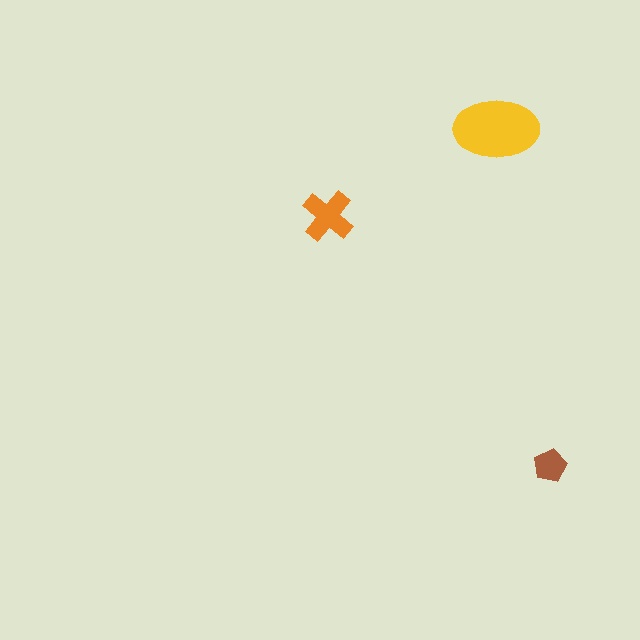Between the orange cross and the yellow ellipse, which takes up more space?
The yellow ellipse.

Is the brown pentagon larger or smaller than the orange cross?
Smaller.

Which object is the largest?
The yellow ellipse.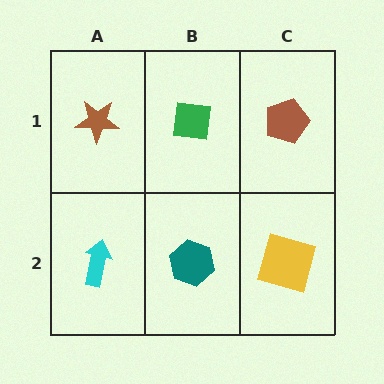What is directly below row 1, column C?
A yellow square.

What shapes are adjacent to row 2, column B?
A green square (row 1, column B), a cyan arrow (row 2, column A), a yellow square (row 2, column C).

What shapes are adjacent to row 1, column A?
A cyan arrow (row 2, column A), a green square (row 1, column B).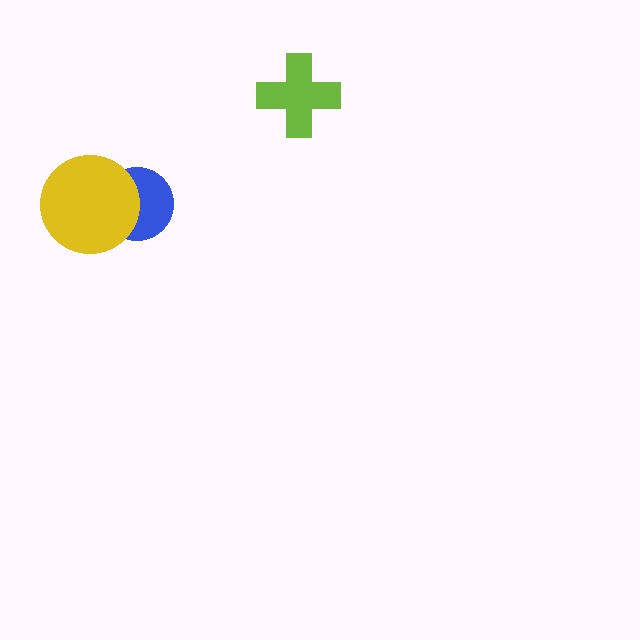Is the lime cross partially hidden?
No, no other shape covers it.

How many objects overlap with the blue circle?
1 object overlaps with the blue circle.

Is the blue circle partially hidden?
Yes, it is partially covered by another shape.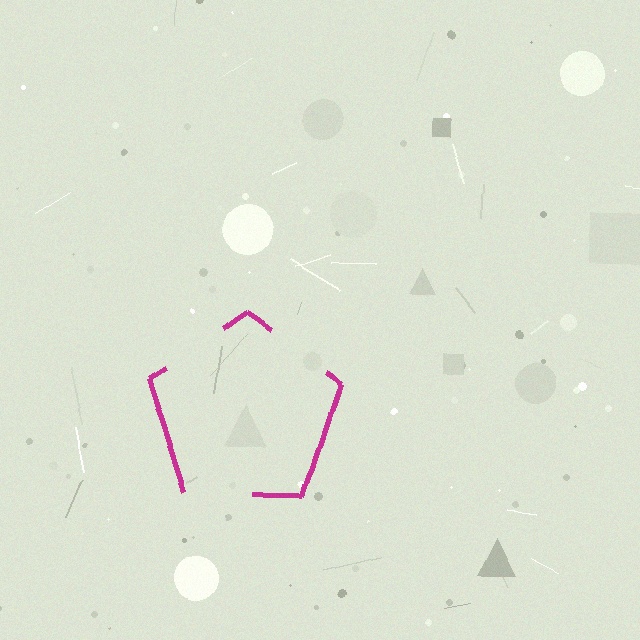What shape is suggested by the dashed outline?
The dashed outline suggests a pentagon.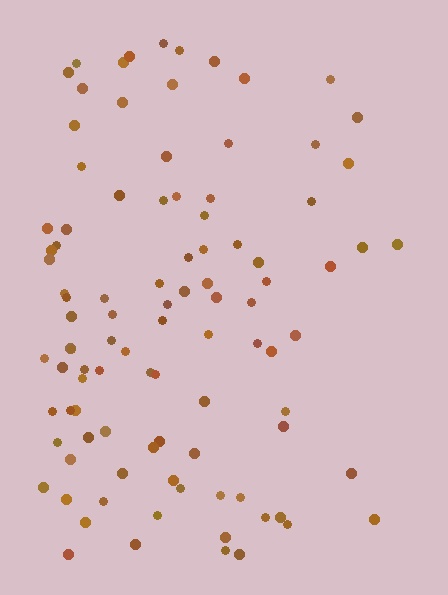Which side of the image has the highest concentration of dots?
The left.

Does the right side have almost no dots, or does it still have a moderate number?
Still a moderate number, just noticeably fewer than the left.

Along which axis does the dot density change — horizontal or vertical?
Horizontal.